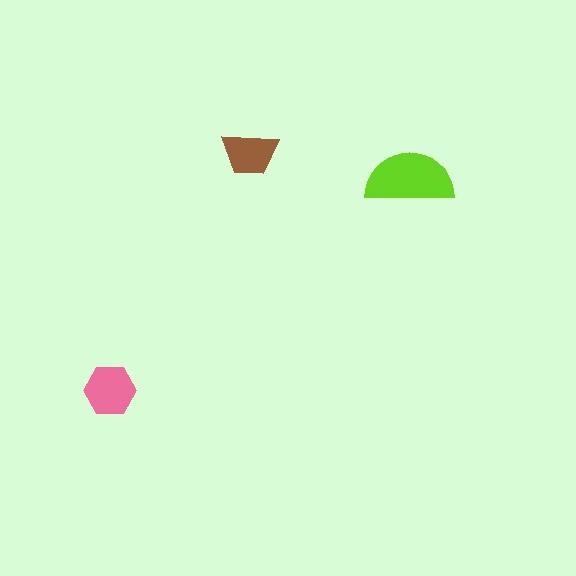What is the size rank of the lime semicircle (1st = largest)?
1st.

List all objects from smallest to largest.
The brown trapezoid, the pink hexagon, the lime semicircle.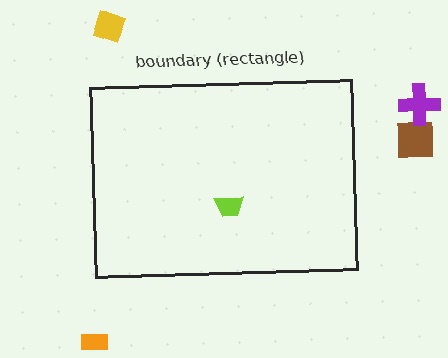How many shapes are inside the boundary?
1 inside, 4 outside.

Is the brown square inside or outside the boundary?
Outside.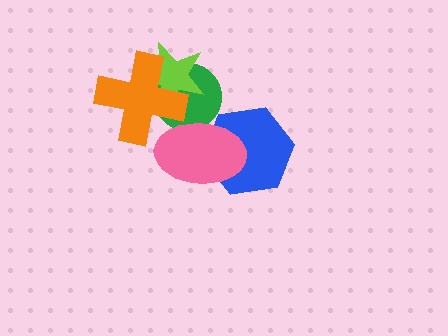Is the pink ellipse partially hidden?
No, no other shape covers it.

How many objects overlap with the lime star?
2 objects overlap with the lime star.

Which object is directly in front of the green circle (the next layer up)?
The lime star is directly in front of the green circle.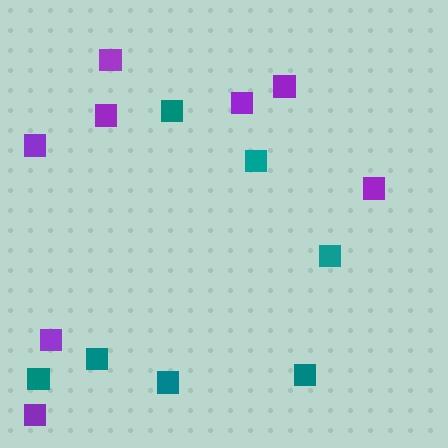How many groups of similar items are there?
There are 2 groups: one group of teal squares (7) and one group of purple squares (8).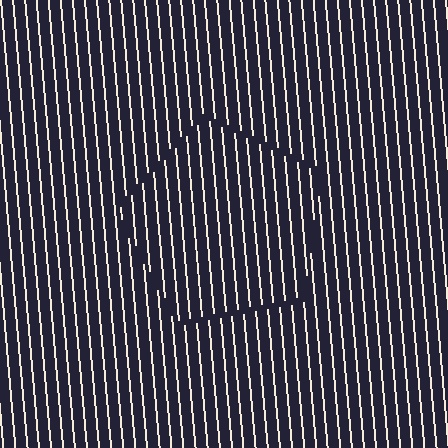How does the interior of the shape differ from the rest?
The interior of the shape contains the same grating, shifted by half a period — the contour is defined by the phase discontinuity where line-ends from the inner and outer gratings abut.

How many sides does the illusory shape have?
5 sides — the line-ends trace a pentagon.